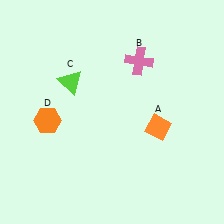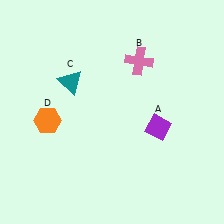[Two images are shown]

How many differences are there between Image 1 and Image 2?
There are 2 differences between the two images.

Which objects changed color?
A changed from orange to purple. C changed from lime to teal.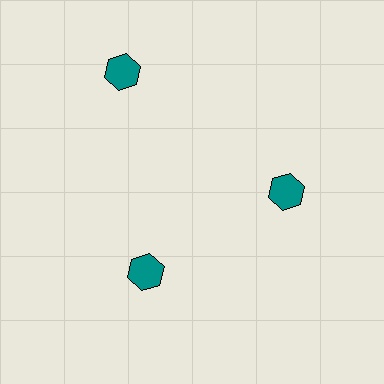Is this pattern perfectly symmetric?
No. The 3 teal hexagons are arranged in a ring, but one element near the 11 o'clock position is pushed outward from the center, breaking the 3-fold rotational symmetry.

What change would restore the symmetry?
The symmetry would be restored by moving it inward, back onto the ring so that all 3 hexagons sit at equal angles and equal distance from the center.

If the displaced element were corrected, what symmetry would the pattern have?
It would have 3-fold rotational symmetry — the pattern would map onto itself every 120 degrees.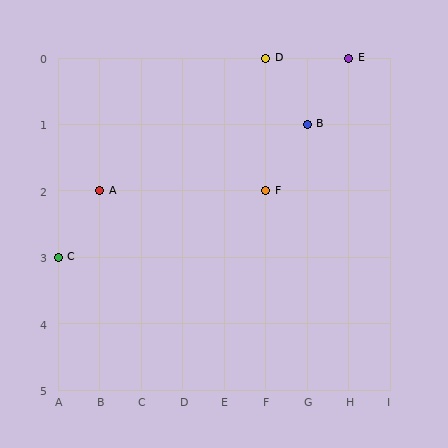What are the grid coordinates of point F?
Point F is at grid coordinates (F, 2).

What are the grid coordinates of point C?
Point C is at grid coordinates (A, 3).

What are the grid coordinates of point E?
Point E is at grid coordinates (H, 0).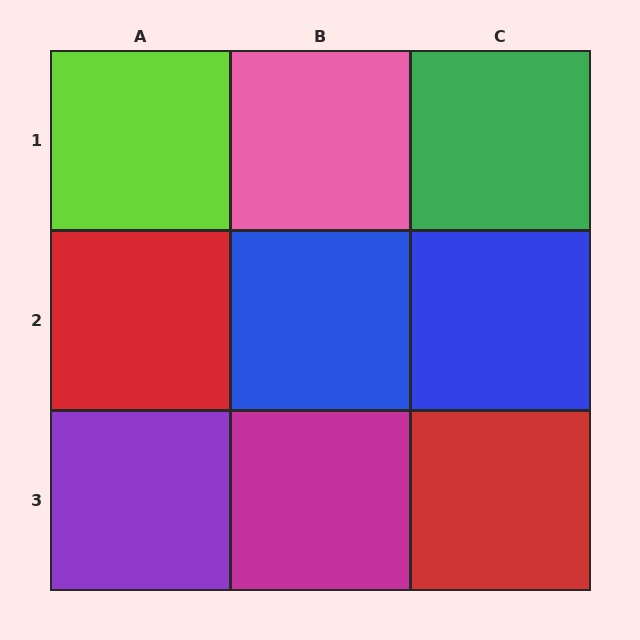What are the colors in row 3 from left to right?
Purple, magenta, red.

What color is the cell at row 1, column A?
Lime.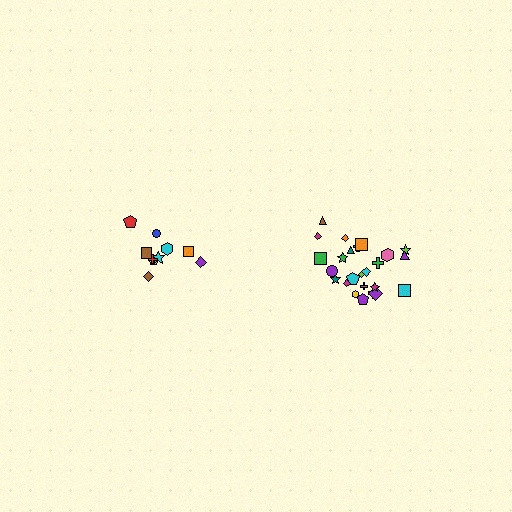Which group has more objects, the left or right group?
The right group.